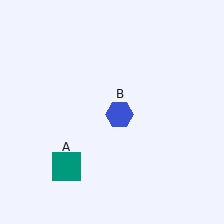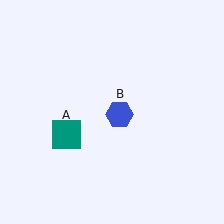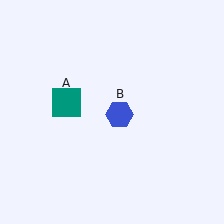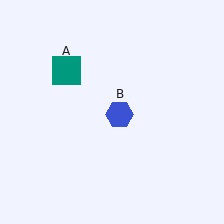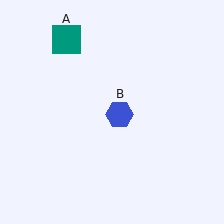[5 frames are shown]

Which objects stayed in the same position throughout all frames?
Blue hexagon (object B) remained stationary.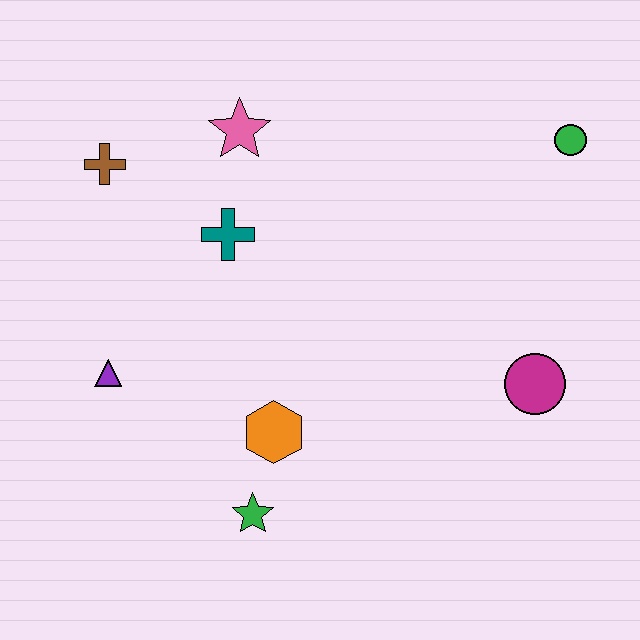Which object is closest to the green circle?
The magenta circle is closest to the green circle.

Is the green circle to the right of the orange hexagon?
Yes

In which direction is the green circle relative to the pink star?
The green circle is to the right of the pink star.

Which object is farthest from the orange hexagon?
The green circle is farthest from the orange hexagon.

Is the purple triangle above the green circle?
No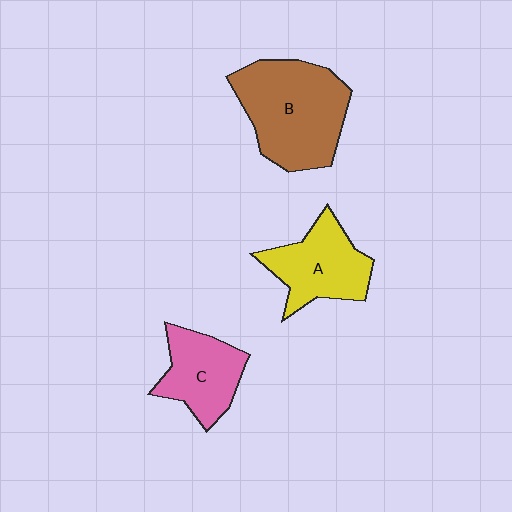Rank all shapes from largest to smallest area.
From largest to smallest: B (brown), A (yellow), C (pink).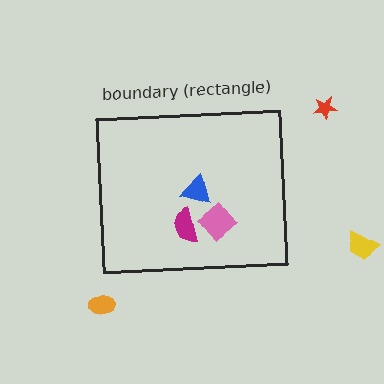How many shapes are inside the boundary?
3 inside, 3 outside.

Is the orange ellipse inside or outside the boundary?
Outside.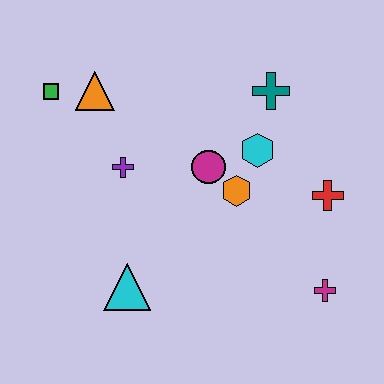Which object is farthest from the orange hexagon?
The green square is farthest from the orange hexagon.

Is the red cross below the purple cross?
Yes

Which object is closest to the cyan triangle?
The purple cross is closest to the cyan triangle.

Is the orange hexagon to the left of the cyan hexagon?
Yes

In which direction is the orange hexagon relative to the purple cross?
The orange hexagon is to the right of the purple cross.